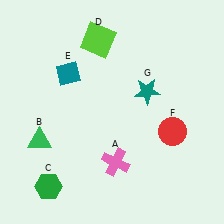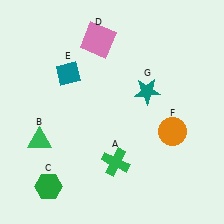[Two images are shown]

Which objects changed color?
A changed from pink to green. D changed from lime to pink. F changed from red to orange.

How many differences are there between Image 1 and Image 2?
There are 3 differences between the two images.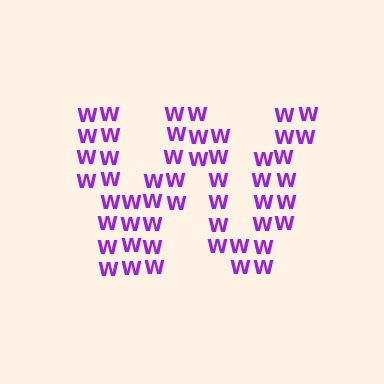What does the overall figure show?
The overall figure shows the letter W.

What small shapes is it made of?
It is made of small letter W's.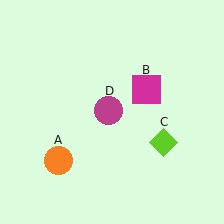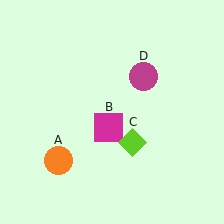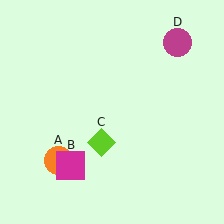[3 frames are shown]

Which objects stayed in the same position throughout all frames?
Orange circle (object A) remained stationary.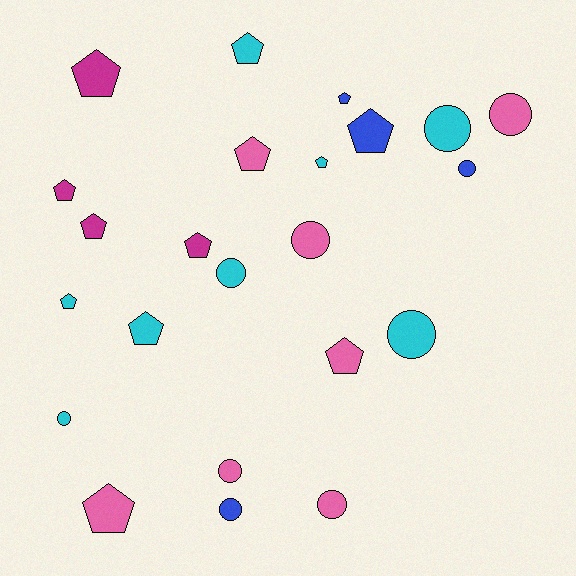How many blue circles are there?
There are 2 blue circles.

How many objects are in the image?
There are 23 objects.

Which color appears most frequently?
Cyan, with 8 objects.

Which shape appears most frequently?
Pentagon, with 13 objects.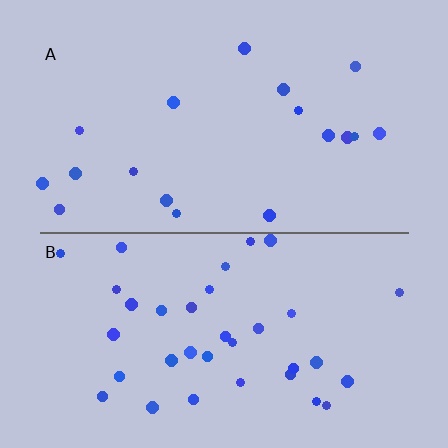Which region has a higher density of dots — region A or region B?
B (the bottom).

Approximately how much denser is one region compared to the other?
Approximately 1.9× — region B over region A.